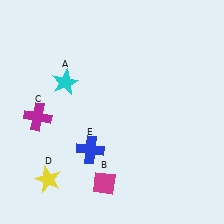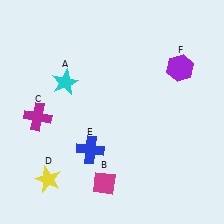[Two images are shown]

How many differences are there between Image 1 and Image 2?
There is 1 difference between the two images.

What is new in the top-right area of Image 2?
A purple hexagon (F) was added in the top-right area of Image 2.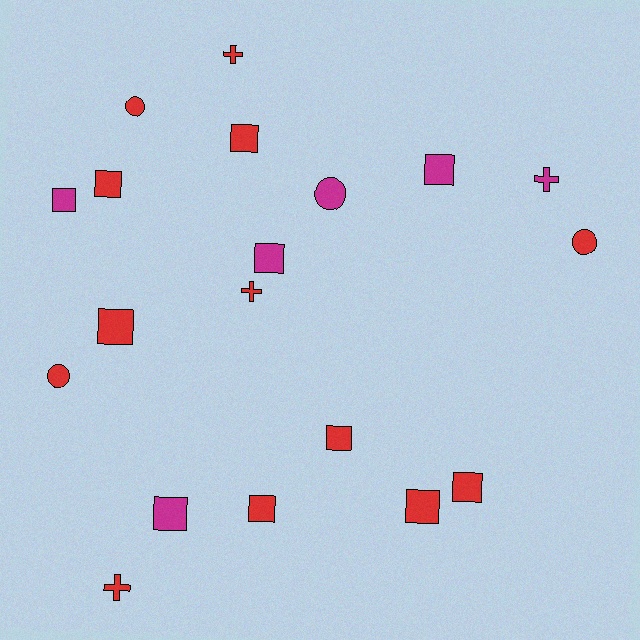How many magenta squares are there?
There are 4 magenta squares.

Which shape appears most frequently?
Square, with 11 objects.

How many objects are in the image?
There are 19 objects.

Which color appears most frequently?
Red, with 13 objects.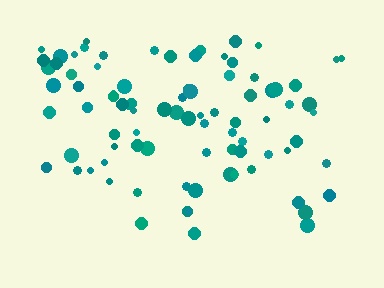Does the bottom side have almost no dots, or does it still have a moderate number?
Still a moderate number, just noticeably fewer than the top.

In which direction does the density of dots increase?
From bottom to top, with the top side densest.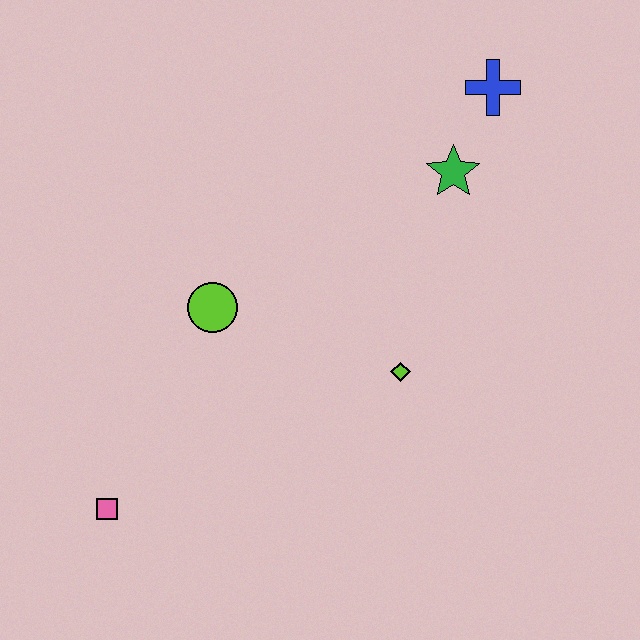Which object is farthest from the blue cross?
The pink square is farthest from the blue cross.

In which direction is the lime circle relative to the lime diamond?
The lime circle is to the left of the lime diamond.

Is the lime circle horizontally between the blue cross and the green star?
No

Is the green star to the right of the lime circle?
Yes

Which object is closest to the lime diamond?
The lime circle is closest to the lime diamond.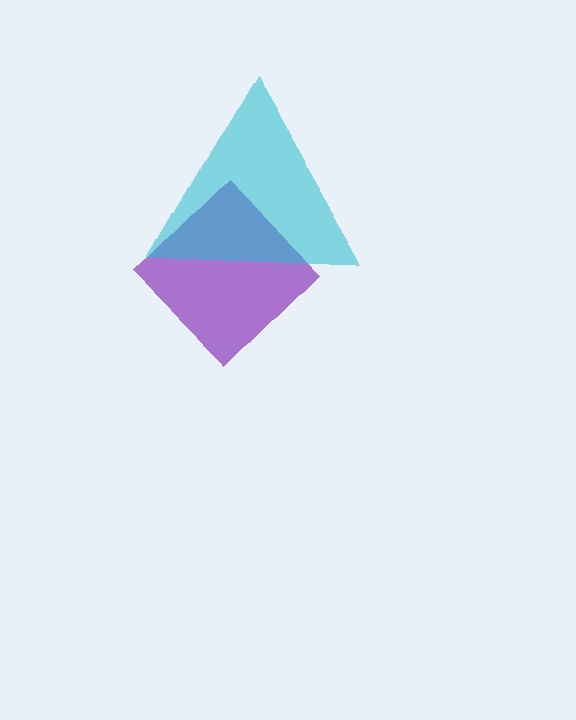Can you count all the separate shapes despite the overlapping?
Yes, there are 2 separate shapes.